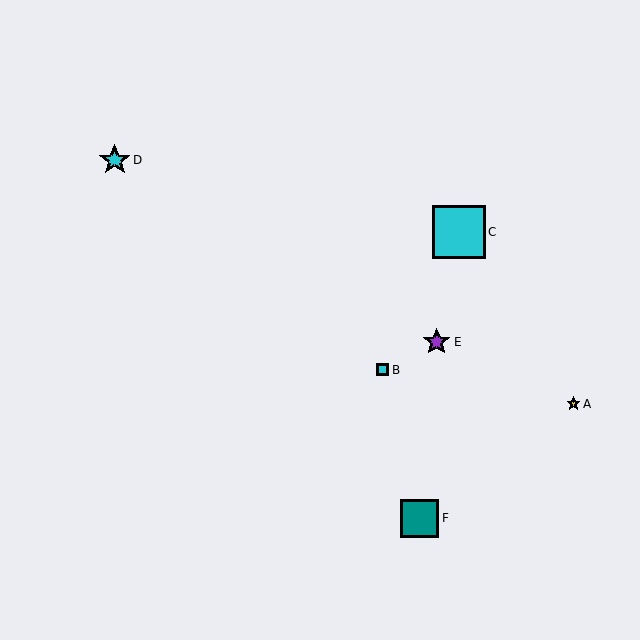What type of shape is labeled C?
Shape C is a cyan square.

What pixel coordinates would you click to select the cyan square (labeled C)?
Click at (459, 232) to select the cyan square C.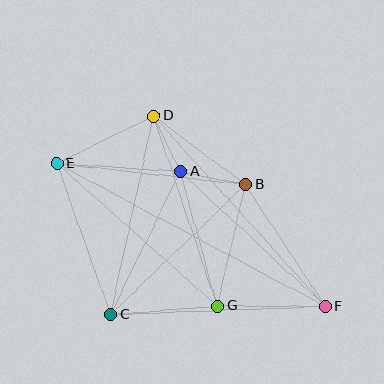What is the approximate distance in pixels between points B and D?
The distance between B and D is approximately 115 pixels.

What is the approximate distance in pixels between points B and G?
The distance between B and G is approximately 125 pixels.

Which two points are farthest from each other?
Points E and F are farthest from each other.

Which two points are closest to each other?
Points A and D are closest to each other.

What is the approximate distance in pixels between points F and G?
The distance between F and G is approximately 108 pixels.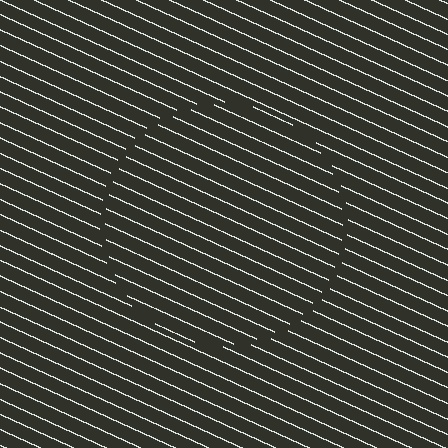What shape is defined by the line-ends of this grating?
An illusory circle. The interior of the shape contains the same grating, shifted by half a period — the contour is defined by the phase discontinuity where line-ends from the inner and outer gratings abut.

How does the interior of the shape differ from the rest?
The interior of the shape contains the same grating, shifted by half a period — the contour is defined by the phase discontinuity where line-ends from the inner and outer gratings abut.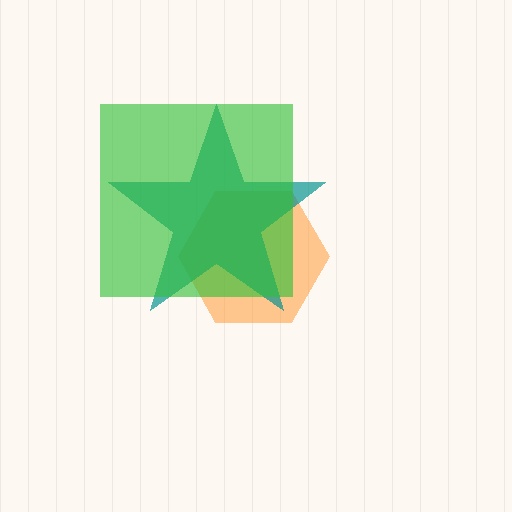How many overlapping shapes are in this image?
There are 3 overlapping shapes in the image.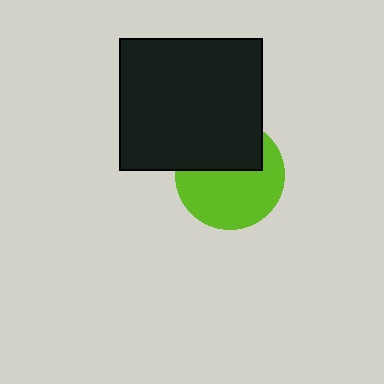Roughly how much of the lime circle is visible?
About half of it is visible (roughly 60%).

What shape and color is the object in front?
The object in front is a black rectangle.